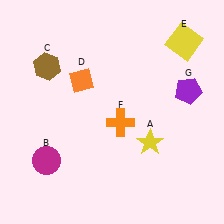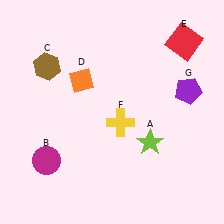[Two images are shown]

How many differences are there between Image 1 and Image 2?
There are 3 differences between the two images.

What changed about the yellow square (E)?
In Image 1, E is yellow. In Image 2, it changed to red.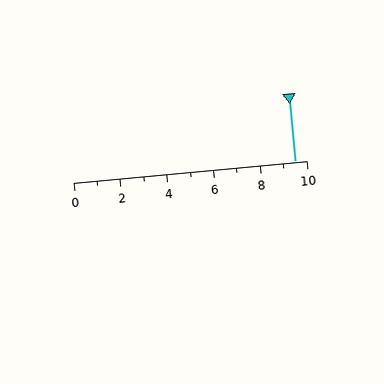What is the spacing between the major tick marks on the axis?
The major ticks are spaced 2 apart.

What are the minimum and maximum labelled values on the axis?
The axis runs from 0 to 10.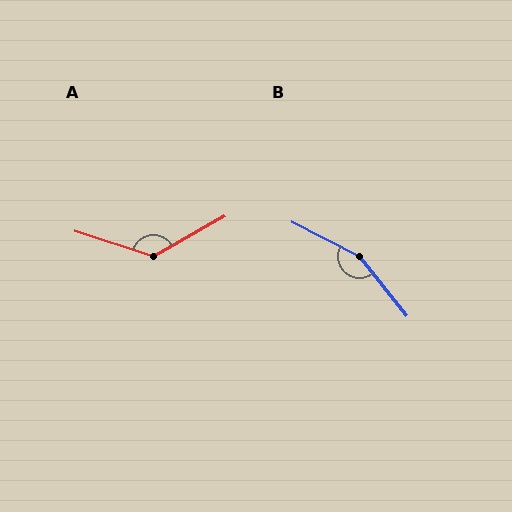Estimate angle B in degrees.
Approximately 156 degrees.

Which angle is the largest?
B, at approximately 156 degrees.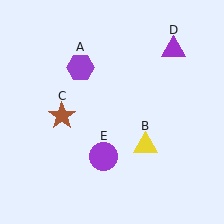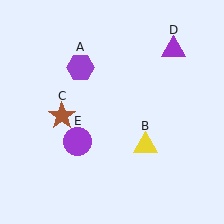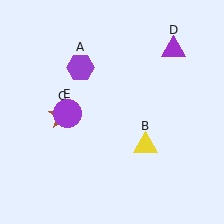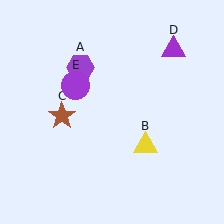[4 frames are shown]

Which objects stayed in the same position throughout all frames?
Purple hexagon (object A) and yellow triangle (object B) and brown star (object C) and purple triangle (object D) remained stationary.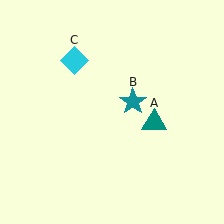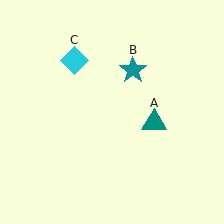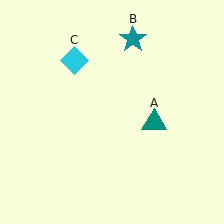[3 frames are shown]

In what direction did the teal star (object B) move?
The teal star (object B) moved up.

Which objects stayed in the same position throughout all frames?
Teal triangle (object A) and cyan diamond (object C) remained stationary.